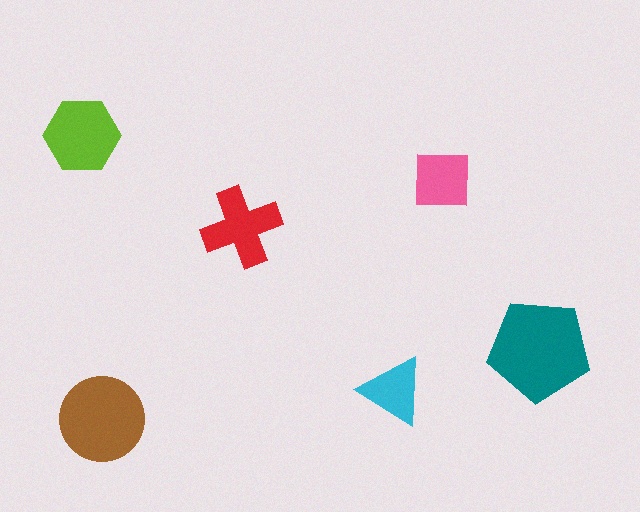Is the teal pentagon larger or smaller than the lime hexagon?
Larger.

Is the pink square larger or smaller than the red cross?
Smaller.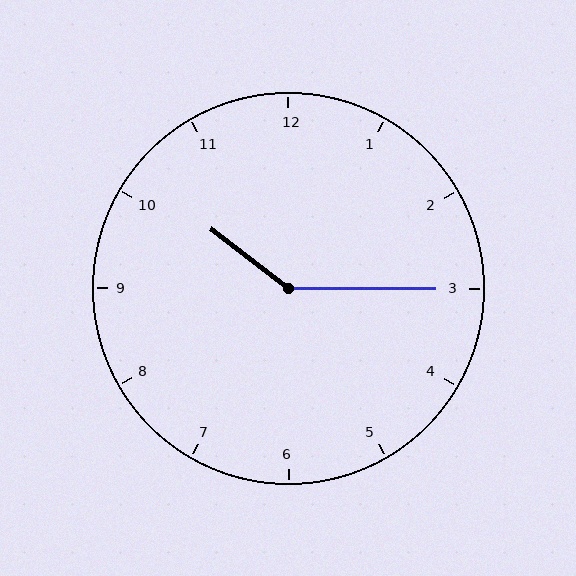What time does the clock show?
10:15.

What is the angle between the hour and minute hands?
Approximately 142 degrees.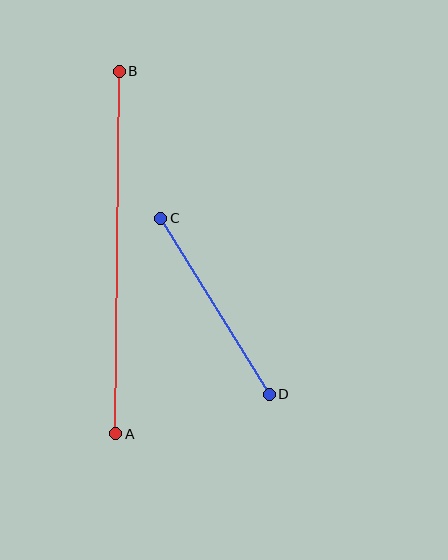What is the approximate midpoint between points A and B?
The midpoint is at approximately (118, 252) pixels.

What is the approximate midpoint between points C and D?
The midpoint is at approximately (215, 306) pixels.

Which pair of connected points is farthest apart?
Points A and B are farthest apart.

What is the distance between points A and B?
The distance is approximately 363 pixels.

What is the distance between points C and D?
The distance is approximately 207 pixels.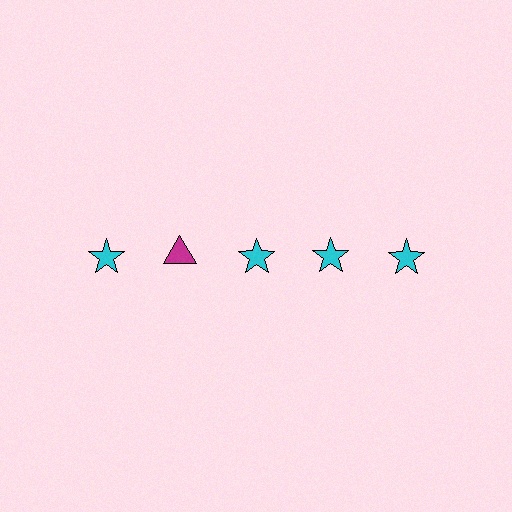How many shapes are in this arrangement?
There are 5 shapes arranged in a grid pattern.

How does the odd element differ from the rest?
It differs in both color (magenta instead of cyan) and shape (triangle instead of star).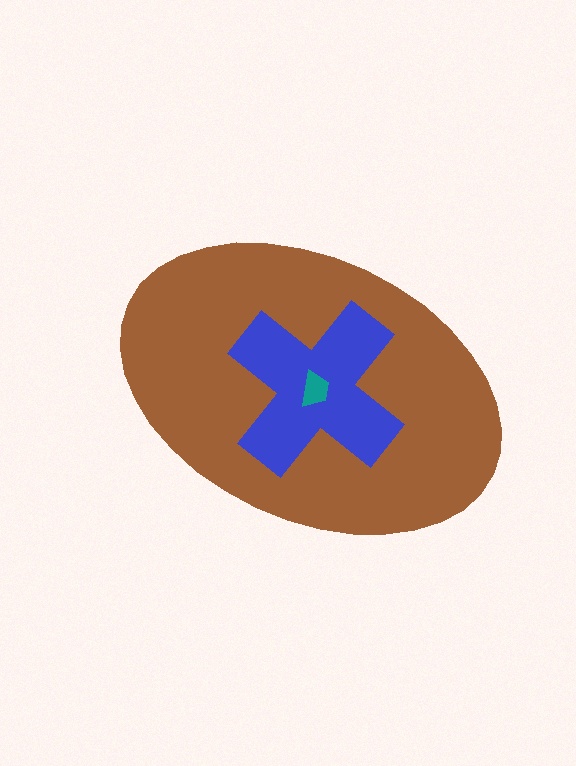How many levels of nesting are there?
3.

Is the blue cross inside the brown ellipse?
Yes.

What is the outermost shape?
The brown ellipse.